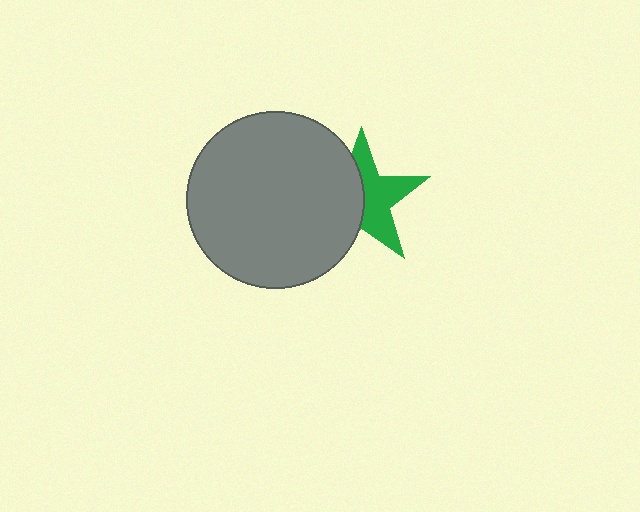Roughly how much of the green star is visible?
About half of it is visible (roughly 52%).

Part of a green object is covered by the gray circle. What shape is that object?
It is a star.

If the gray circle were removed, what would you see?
You would see the complete green star.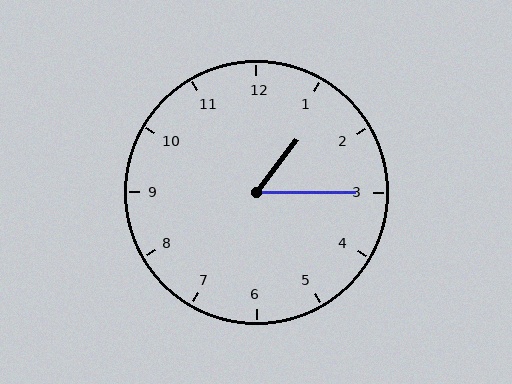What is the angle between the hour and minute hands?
Approximately 52 degrees.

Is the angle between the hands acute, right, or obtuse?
It is acute.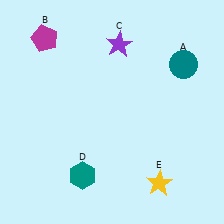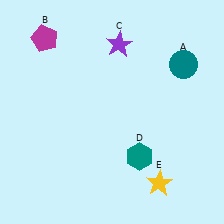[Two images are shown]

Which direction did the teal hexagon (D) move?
The teal hexagon (D) moved right.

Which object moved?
The teal hexagon (D) moved right.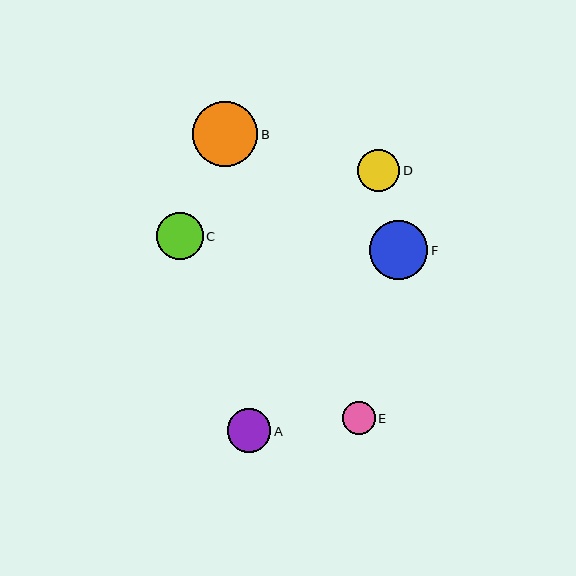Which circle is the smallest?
Circle E is the smallest with a size of approximately 33 pixels.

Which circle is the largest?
Circle B is the largest with a size of approximately 65 pixels.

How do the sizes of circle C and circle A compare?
Circle C and circle A are approximately the same size.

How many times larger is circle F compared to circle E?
Circle F is approximately 1.8 times the size of circle E.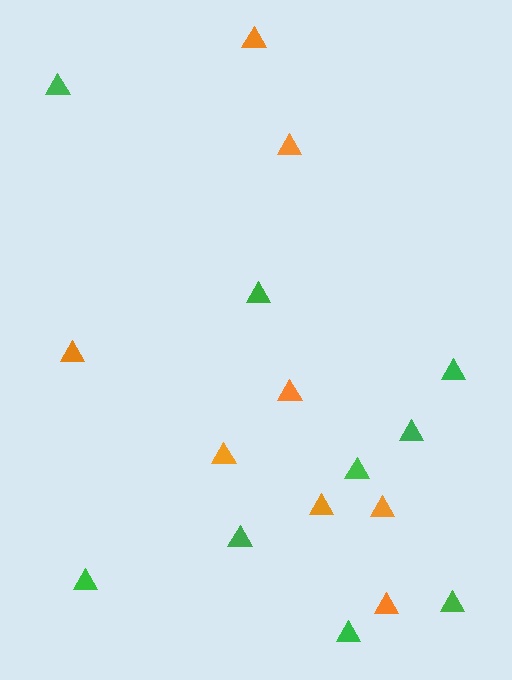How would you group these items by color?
There are 2 groups: one group of orange triangles (8) and one group of green triangles (9).